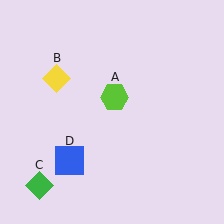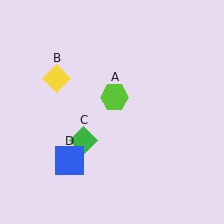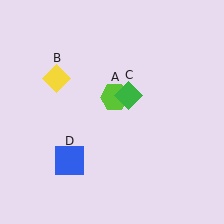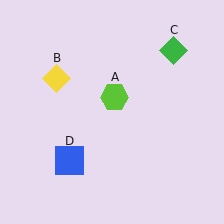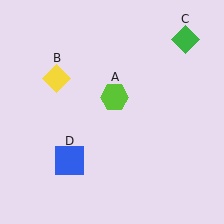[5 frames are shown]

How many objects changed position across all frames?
1 object changed position: green diamond (object C).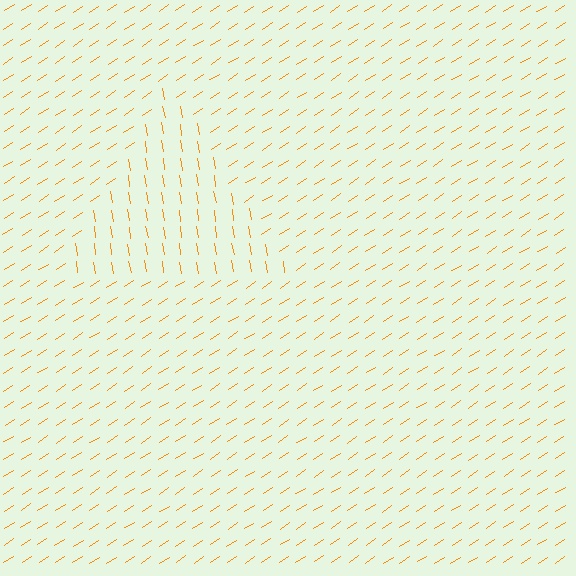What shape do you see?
I see a triangle.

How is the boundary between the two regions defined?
The boundary is defined purely by a change in line orientation (approximately 66 degrees difference). All lines are the same color and thickness.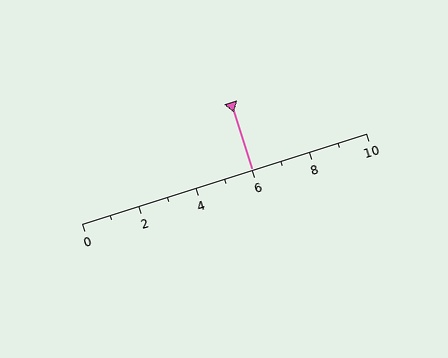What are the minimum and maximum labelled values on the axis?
The axis runs from 0 to 10.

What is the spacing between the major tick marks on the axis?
The major ticks are spaced 2 apart.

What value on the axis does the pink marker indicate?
The marker indicates approximately 6.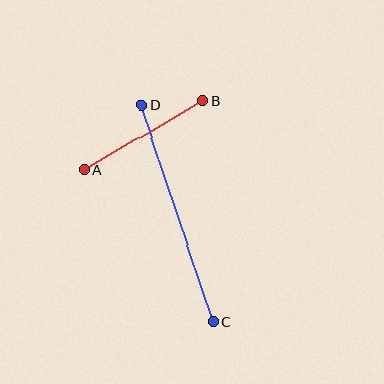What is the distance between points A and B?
The distance is approximately 137 pixels.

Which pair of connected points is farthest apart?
Points C and D are farthest apart.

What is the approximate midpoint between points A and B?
The midpoint is at approximately (144, 135) pixels.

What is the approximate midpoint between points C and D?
The midpoint is at approximately (177, 213) pixels.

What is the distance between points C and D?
The distance is approximately 229 pixels.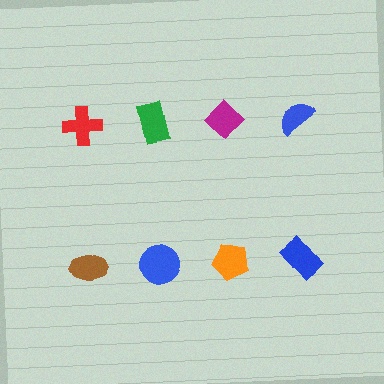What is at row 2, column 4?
A blue rectangle.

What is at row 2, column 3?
An orange pentagon.